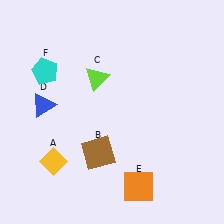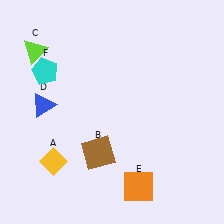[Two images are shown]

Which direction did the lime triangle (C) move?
The lime triangle (C) moved left.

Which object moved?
The lime triangle (C) moved left.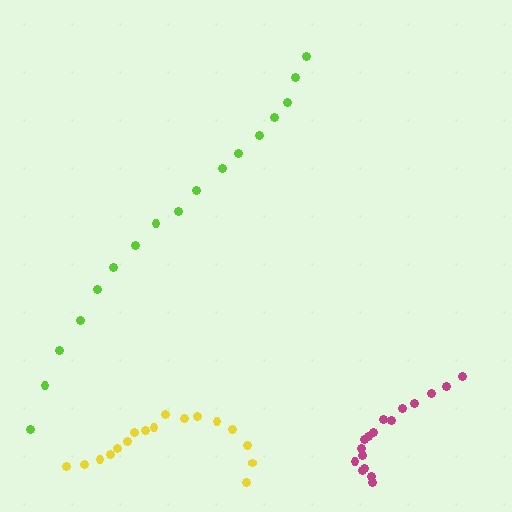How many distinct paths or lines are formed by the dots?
There are 3 distinct paths.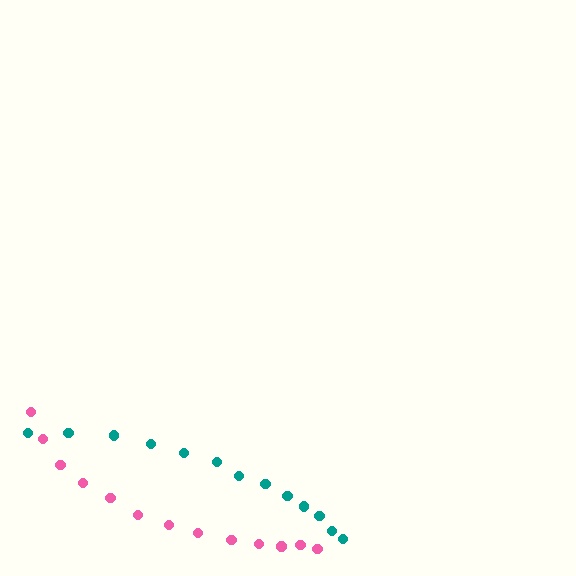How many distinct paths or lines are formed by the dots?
There are 2 distinct paths.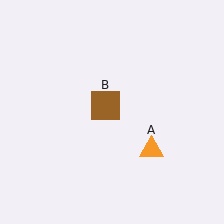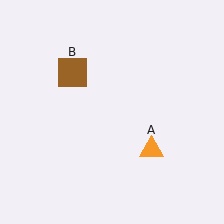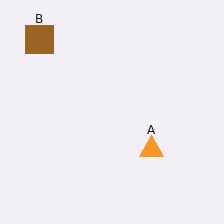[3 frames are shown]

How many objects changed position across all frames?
1 object changed position: brown square (object B).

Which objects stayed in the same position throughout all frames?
Orange triangle (object A) remained stationary.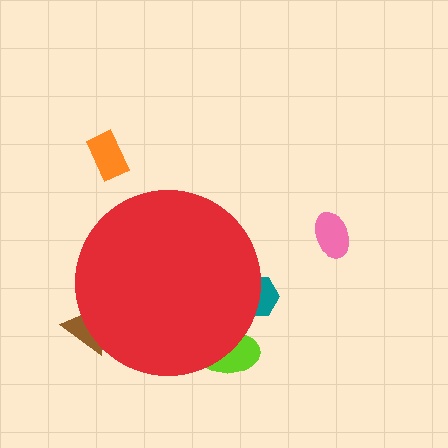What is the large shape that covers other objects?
A red circle.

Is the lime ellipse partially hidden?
Yes, the lime ellipse is partially hidden behind the red circle.